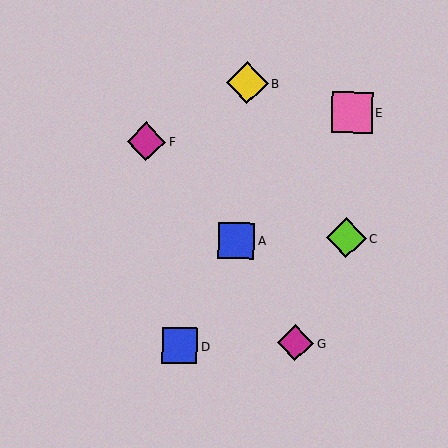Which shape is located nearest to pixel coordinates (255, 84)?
The yellow diamond (labeled B) at (247, 83) is nearest to that location.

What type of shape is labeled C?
Shape C is a lime diamond.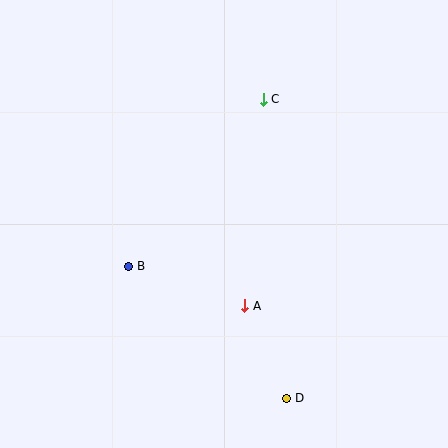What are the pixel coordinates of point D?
Point D is at (287, 398).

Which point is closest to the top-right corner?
Point C is closest to the top-right corner.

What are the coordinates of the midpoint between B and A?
The midpoint between B and A is at (187, 286).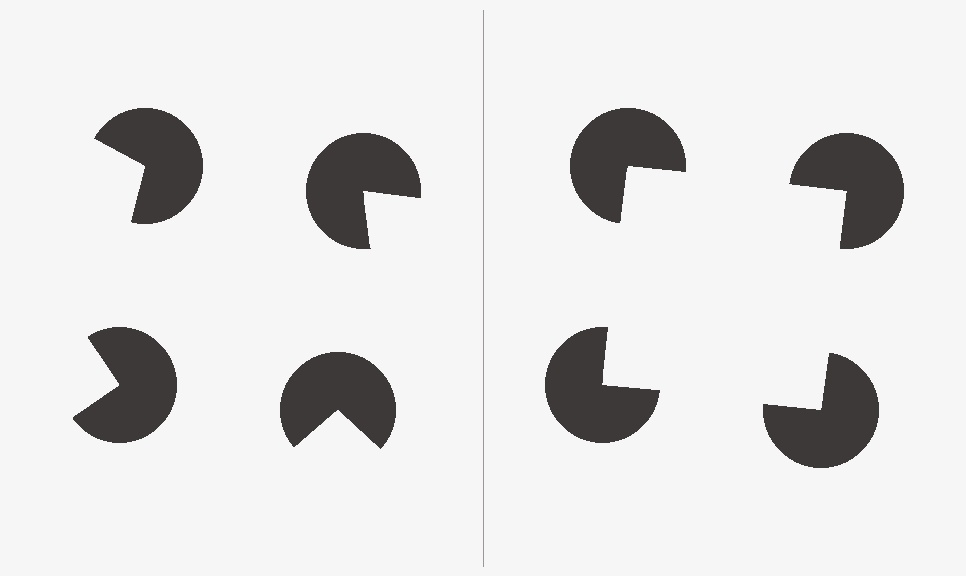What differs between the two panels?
The pac-man discs are positioned identically on both sides; only the wedge orientations differ. On the right they align to a square; on the left they are misaligned.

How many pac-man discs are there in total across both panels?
8 — 4 on each side.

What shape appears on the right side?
An illusory square.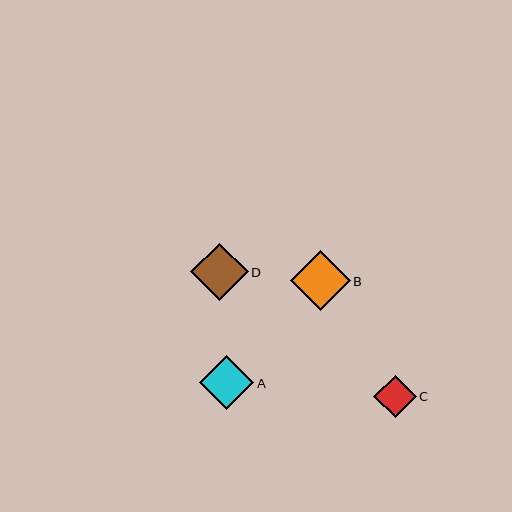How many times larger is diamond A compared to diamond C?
Diamond A is approximately 1.3 times the size of diamond C.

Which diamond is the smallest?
Diamond C is the smallest with a size of approximately 42 pixels.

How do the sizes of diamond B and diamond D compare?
Diamond B and diamond D are approximately the same size.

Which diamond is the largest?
Diamond B is the largest with a size of approximately 60 pixels.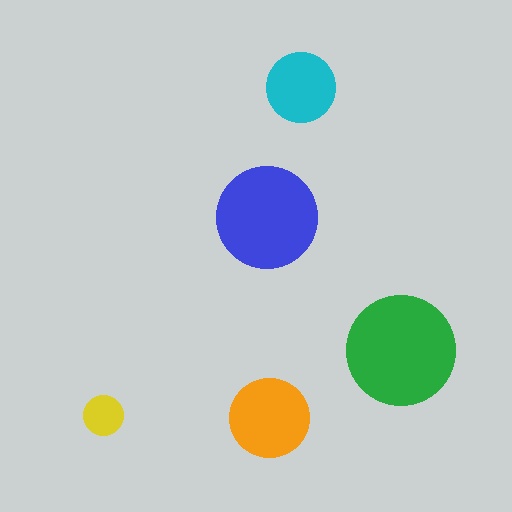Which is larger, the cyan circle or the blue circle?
The blue one.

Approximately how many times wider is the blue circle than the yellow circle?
About 2.5 times wider.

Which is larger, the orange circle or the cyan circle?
The orange one.